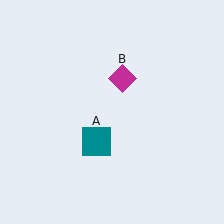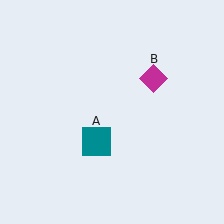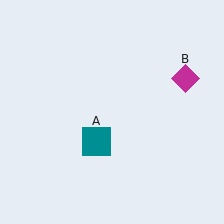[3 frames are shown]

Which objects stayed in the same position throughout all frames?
Teal square (object A) remained stationary.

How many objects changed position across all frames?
1 object changed position: magenta diamond (object B).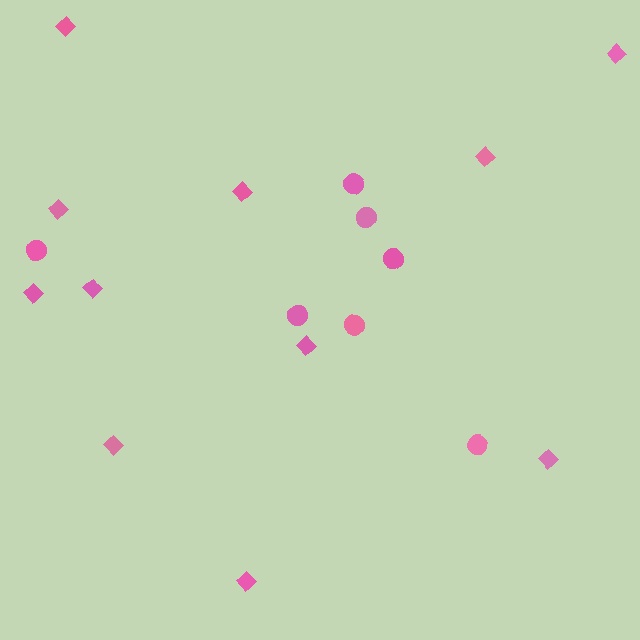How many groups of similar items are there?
There are 2 groups: one group of circles (7) and one group of diamonds (11).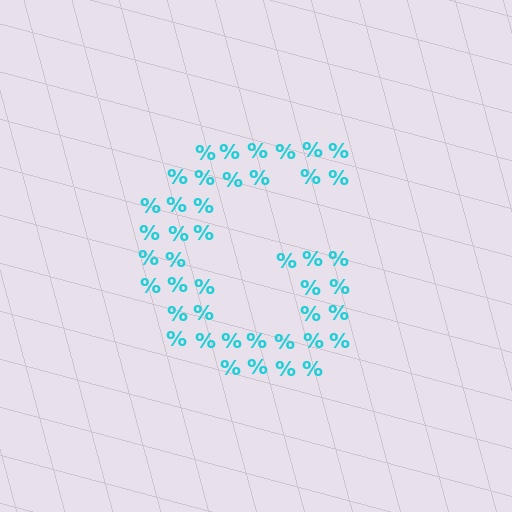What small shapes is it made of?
It is made of small percent signs.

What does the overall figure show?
The overall figure shows the letter G.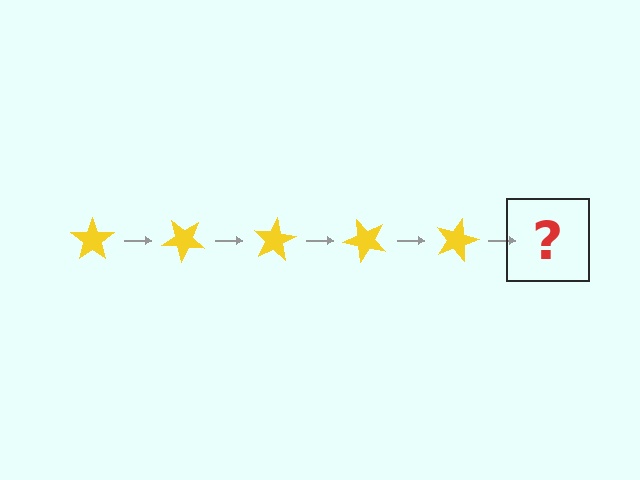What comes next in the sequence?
The next element should be a yellow star rotated 200 degrees.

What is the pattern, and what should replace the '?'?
The pattern is that the star rotates 40 degrees each step. The '?' should be a yellow star rotated 200 degrees.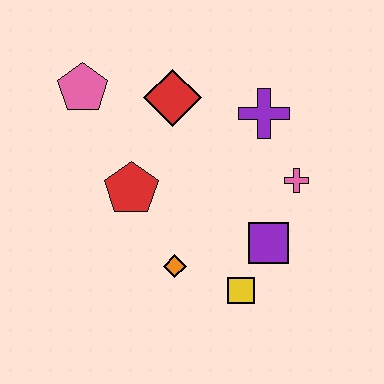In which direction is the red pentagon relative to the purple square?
The red pentagon is to the left of the purple square.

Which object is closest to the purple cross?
The pink cross is closest to the purple cross.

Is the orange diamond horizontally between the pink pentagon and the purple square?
Yes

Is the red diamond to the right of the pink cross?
No